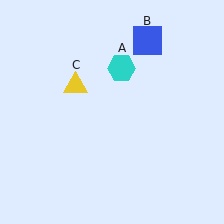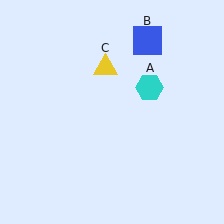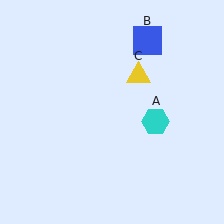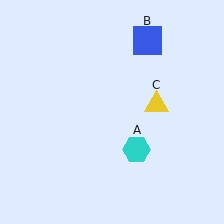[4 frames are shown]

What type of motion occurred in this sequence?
The cyan hexagon (object A), yellow triangle (object C) rotated clockwise around the center of the scene.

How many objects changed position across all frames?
2 objects changed position: cyan hexagon (object A), yellow triangle (object C).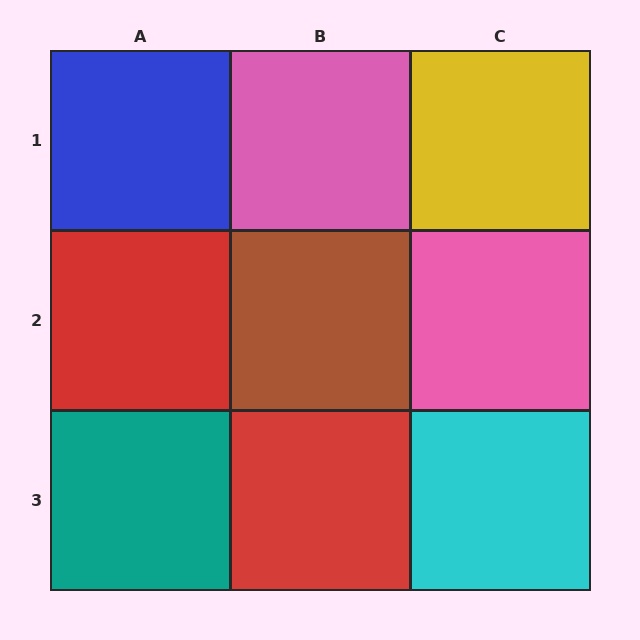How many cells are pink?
2 cells are pink.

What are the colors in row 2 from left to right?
Red, brown, pink.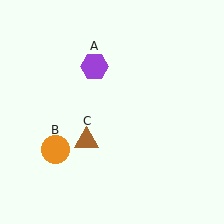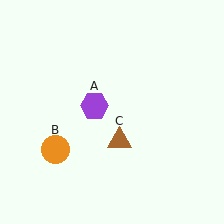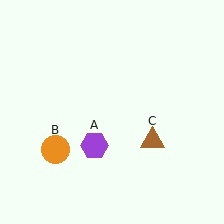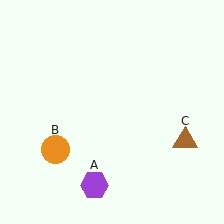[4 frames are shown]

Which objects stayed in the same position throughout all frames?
Orange circle (object B) remained stationary.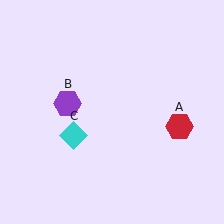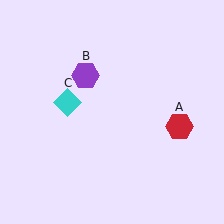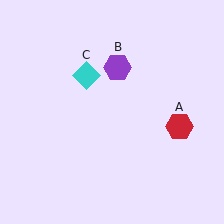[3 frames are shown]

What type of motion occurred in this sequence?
The purple hexagon (object B), cyan diamond (object C) rotated clockwise around the center of the scene.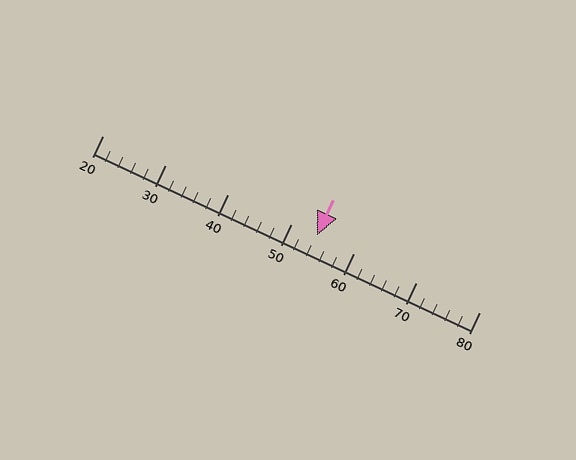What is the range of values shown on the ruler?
The ruler shows values from 20 to 80.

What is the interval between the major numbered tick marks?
The major tick marks are spaced 10 units apart.